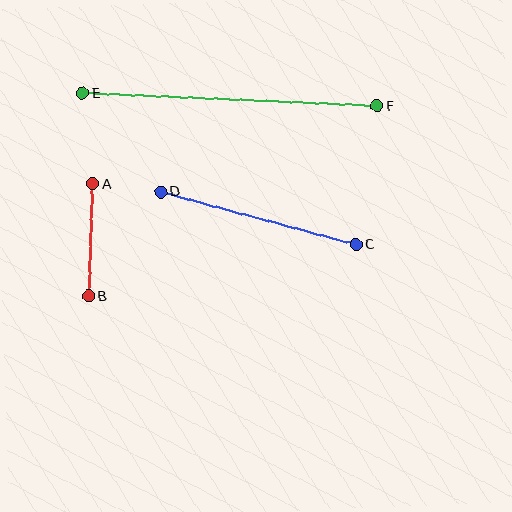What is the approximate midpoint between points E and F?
The midpoint is at approximately (230, 100) pixels.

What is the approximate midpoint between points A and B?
The midpoint is at approximately (91, 240) pixels.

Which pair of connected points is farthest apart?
Points E and F are farthest apart.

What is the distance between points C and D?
The distance is approximately 202 pixels.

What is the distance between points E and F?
The distance is approximately 295 pixels.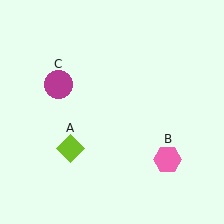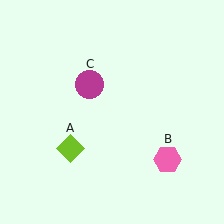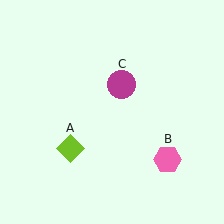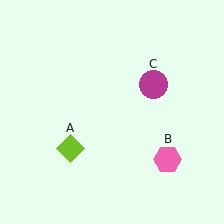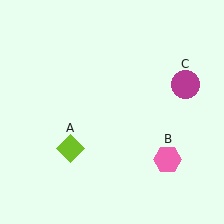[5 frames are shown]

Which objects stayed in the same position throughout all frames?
Lime diamond (object A) and pink hexagon (object B) remained stationary.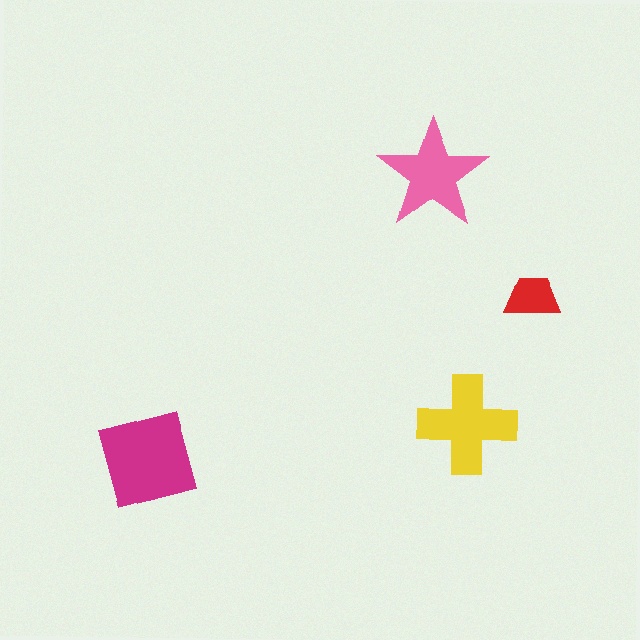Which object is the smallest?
The red trapezoid.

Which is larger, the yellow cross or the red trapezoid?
The yellow cross.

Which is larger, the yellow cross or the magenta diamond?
The magenta diamond.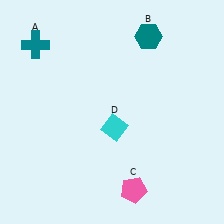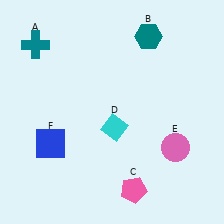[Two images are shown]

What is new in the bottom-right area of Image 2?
A pink circle (E) was added in the bottom-right area of Image 2.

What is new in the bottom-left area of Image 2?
A blue square (F) was added in the bottom-left area of Image 2.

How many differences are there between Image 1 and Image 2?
There are 2 differences between the two images.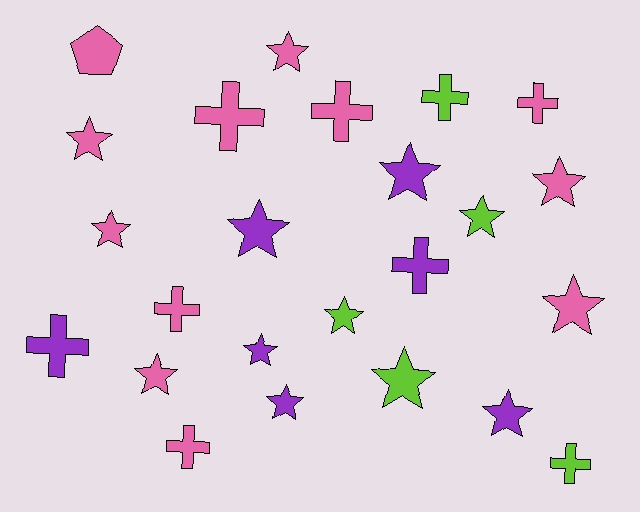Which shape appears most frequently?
Star, with 14 objects.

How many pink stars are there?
There are 6 pink stars.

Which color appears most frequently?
Pink, with 12 objects.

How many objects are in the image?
There are 24 objects.